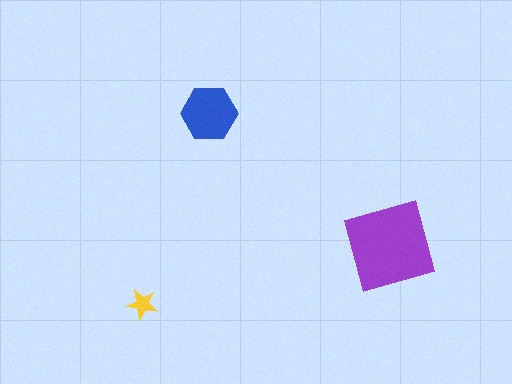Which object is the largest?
The purple diamond.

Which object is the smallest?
The yellow star.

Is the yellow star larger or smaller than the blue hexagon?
Smaller.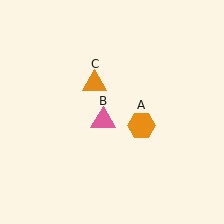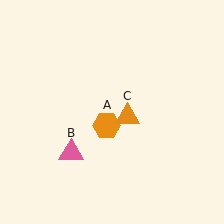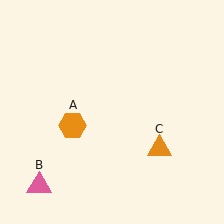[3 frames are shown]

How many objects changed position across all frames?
3 objects changed position: orange hexagon (object A), pink triangle (object B), orange triangle (object C).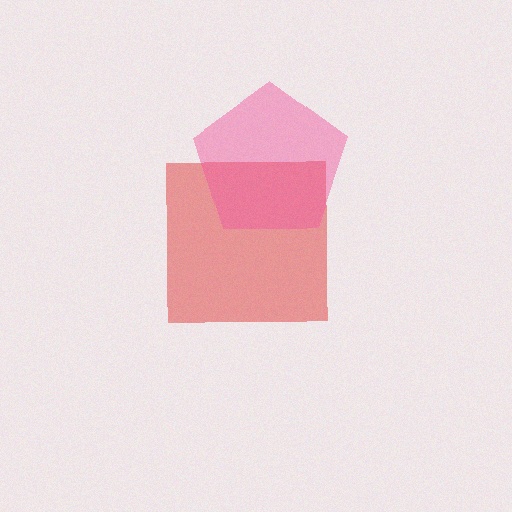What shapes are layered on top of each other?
The layered shapes are: a red square, a pink pentagon.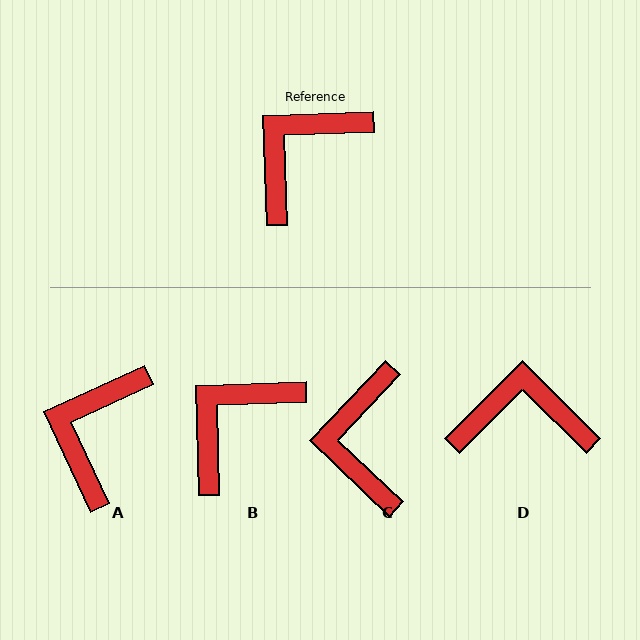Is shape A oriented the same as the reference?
No, it is off by about 23 degrees.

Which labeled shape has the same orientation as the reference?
B.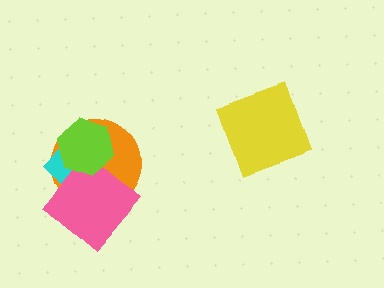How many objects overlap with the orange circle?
3 objects overlap with the orange circle.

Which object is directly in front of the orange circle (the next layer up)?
The cyan diamond is directly in front of the orange circle.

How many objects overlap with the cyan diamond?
3 objects overlap with the cyan diamond.